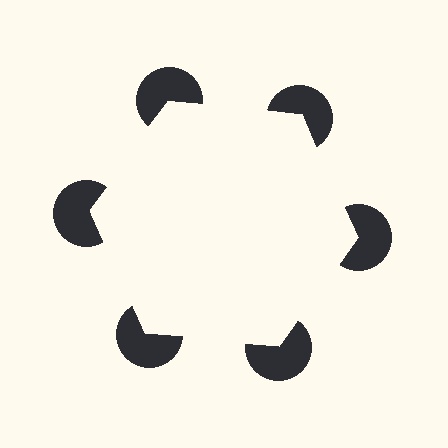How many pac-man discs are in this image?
There are 6 — one at each vertex of the illusory hexagon.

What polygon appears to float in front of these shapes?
An illusory hexagon — its edges are inferred from the aligned wedge cuts in the pac-man discs, not physically drawn.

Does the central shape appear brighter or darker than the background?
It typically appears slightly brighter than the background, even though no actual brightness change is drawn.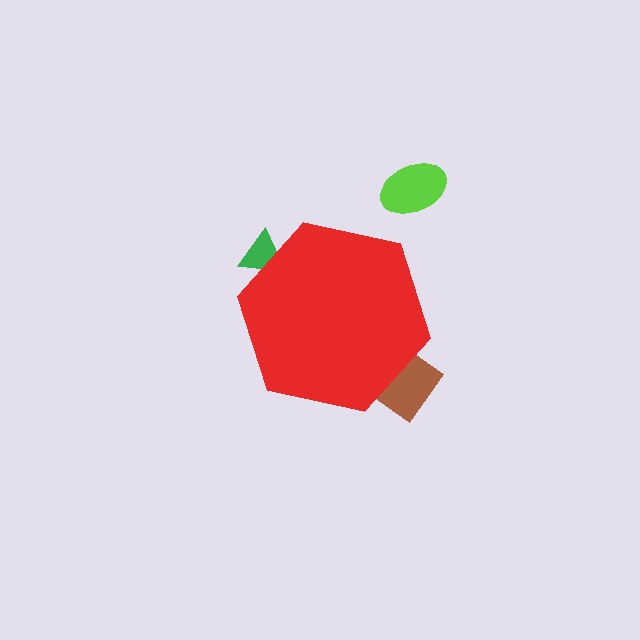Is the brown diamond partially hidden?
Yes, the brown diamond is partially hidden behind the red hexagon.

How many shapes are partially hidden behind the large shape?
2 shapes are partially hidden.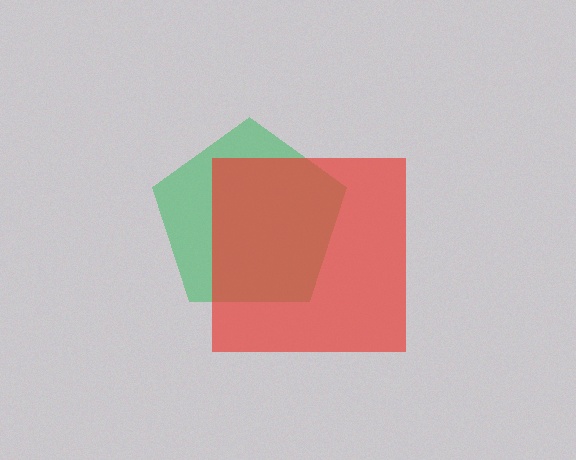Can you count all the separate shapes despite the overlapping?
Yes, there are 2 separate shapes.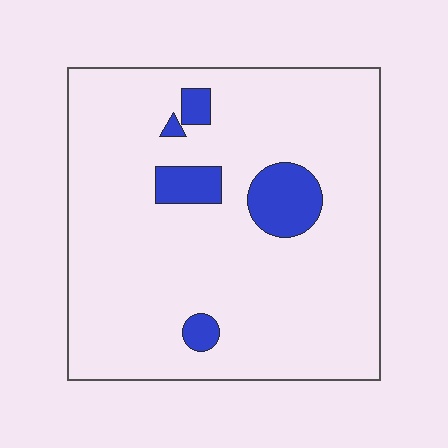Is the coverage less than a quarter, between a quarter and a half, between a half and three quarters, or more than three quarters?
Less than a quarter.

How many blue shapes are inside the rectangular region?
5.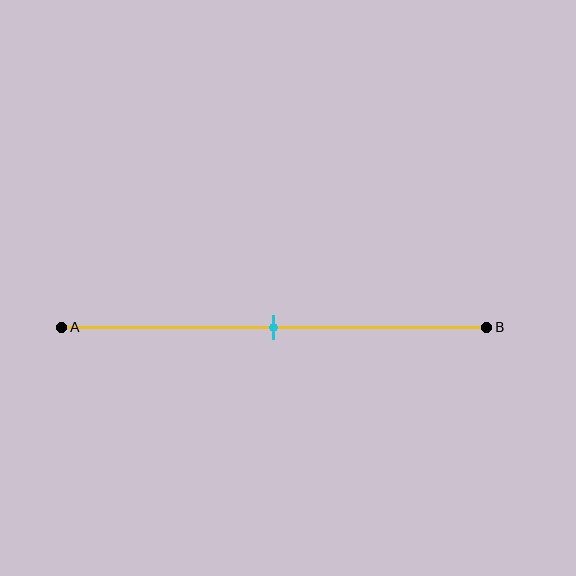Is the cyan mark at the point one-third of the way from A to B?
No, the mark is at about 50% from A, not at the 33% one-third point.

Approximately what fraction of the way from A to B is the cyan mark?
The cyan mark is approximately 50% of the way from A to B.